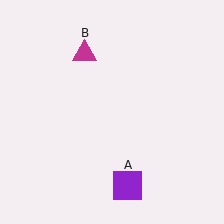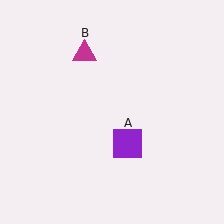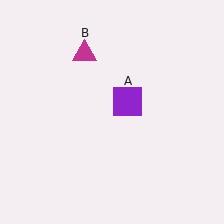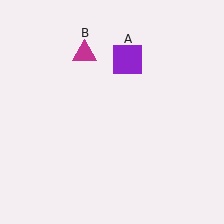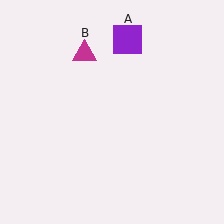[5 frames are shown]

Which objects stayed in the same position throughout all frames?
Magenta triangle (object B) remained stationary.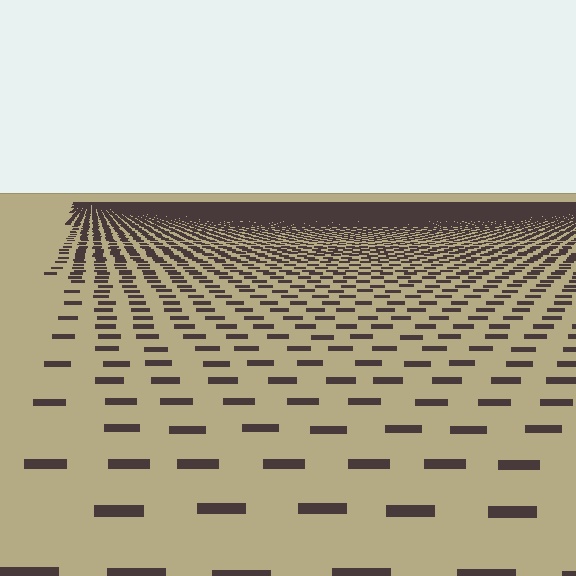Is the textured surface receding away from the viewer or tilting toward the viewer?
The surface is receding away from the viewer. Texture elements get smaller and denser toward the top.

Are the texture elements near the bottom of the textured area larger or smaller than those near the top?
Larger. Near the bottom, elements are closer to the viewer and appear at a bigger on-screen size.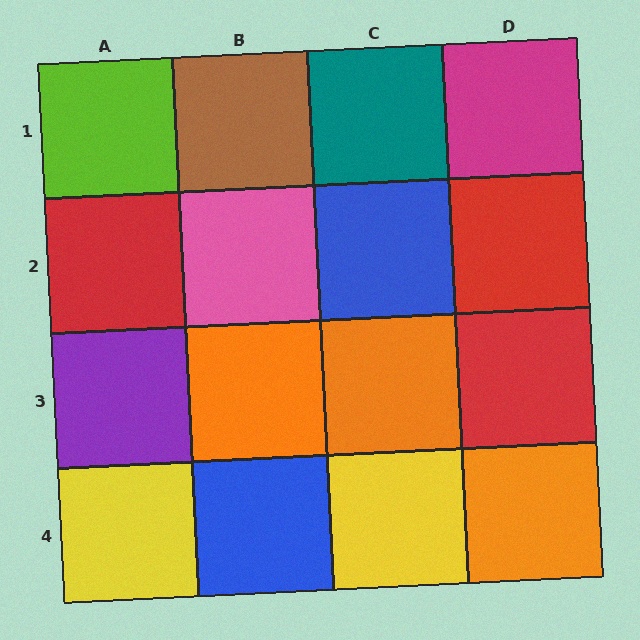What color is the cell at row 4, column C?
Yellow.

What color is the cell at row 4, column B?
Blue.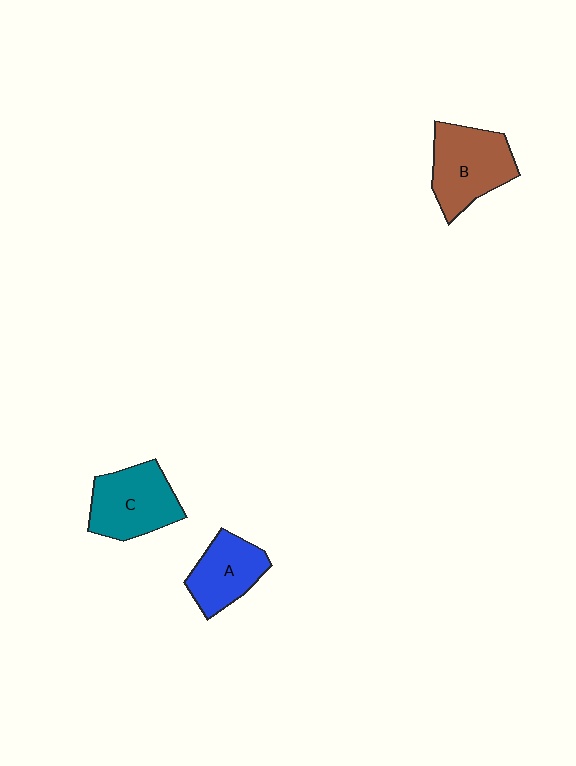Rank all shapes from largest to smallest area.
From largest to smallest: B (brown), C (teal), A (blue).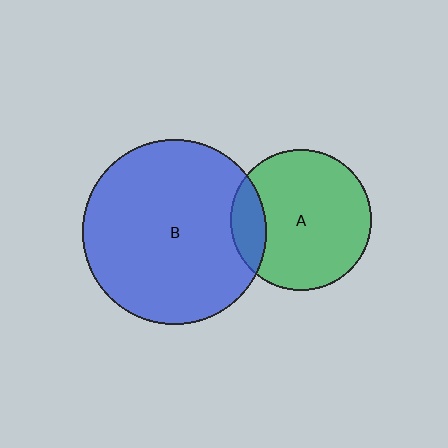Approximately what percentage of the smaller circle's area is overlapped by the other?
Approximately 15%.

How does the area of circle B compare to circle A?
Approximately 1.7 times.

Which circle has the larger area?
Circle B (blue).